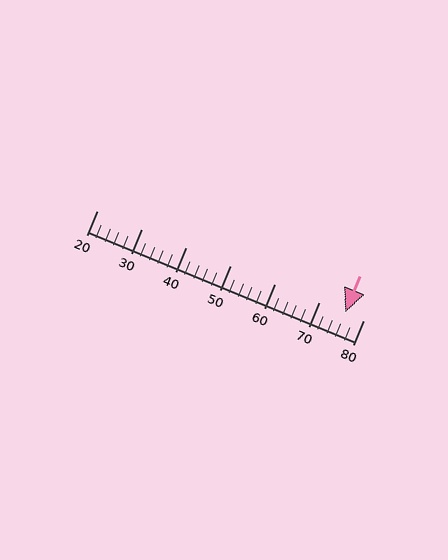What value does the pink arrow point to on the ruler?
The pink arrow points to approximately 76.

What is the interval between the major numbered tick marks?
The major tick marks are spaced 10 units apart.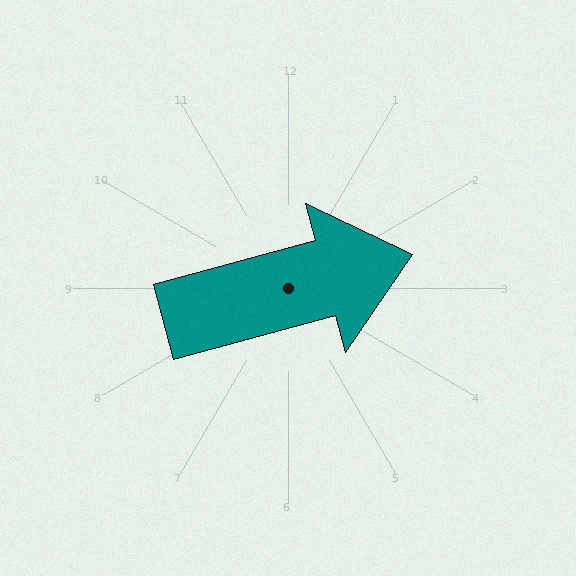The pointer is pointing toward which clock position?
Roughly 2 o'clock.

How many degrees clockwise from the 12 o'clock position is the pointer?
Approximately 75 degrees.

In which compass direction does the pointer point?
East.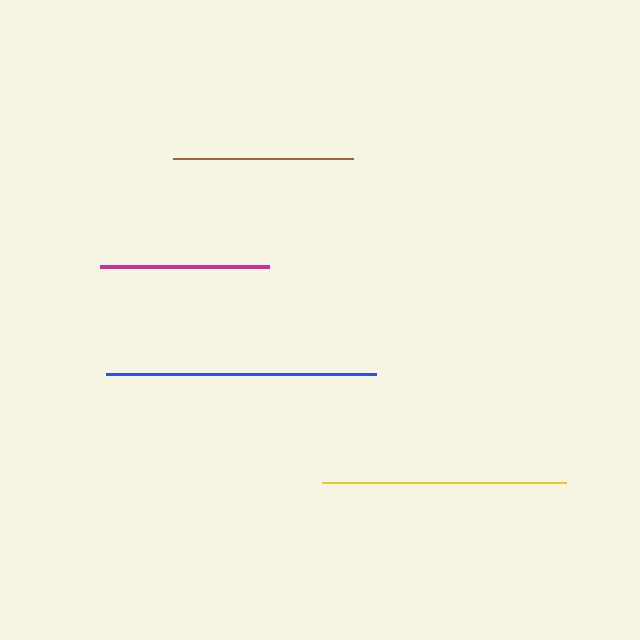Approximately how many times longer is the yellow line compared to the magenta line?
The yellow line is approximately 1.4 times the length of the magenta line.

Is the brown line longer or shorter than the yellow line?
The yellow line is longer than the brown line.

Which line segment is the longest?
The blue line is the longest at approximately 270 pixels.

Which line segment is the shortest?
The magenta line is the shortest at approximately 169 pixels.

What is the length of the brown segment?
The brown segment is approximately 180 pixels long.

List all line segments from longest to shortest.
From longest to shortest: blue, yellow, brown, magenta.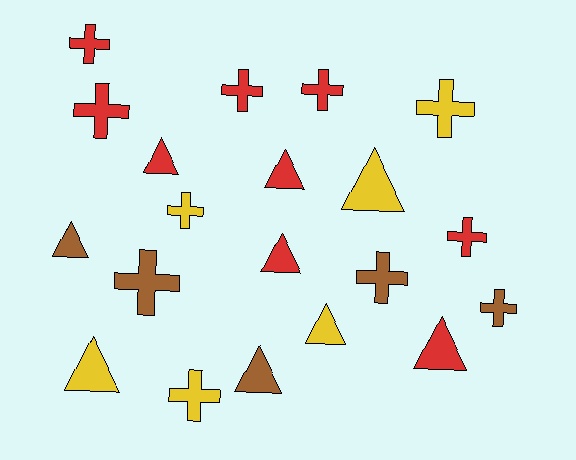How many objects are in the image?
There are 20 objects.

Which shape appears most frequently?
Cross, with 11 objects.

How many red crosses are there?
There are 5 red crosses.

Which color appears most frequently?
Red, with 9 objects.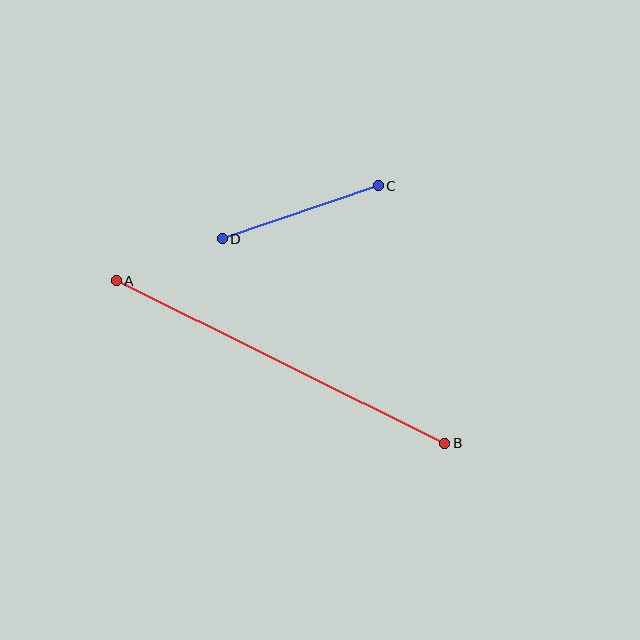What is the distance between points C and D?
The distance is approximately 165 pixels.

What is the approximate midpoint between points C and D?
The midpoint is at approximately (300, 212) pixels.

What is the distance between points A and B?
The distance is approximately 367 pixels.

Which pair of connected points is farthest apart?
Points A and B are farthest apart.